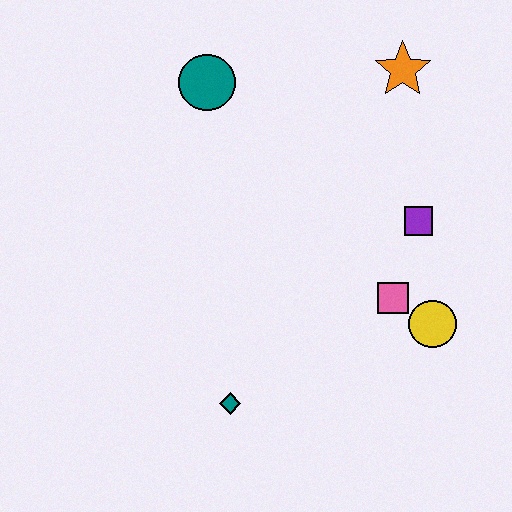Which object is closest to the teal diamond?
The pink square is closest to the teal diamond.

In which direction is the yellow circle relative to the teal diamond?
The yellow circle is to the right of the teal diamond.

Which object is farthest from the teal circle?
The yellow circle is farthest from the teal circle.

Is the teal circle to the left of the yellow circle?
Yes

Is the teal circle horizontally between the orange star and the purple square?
No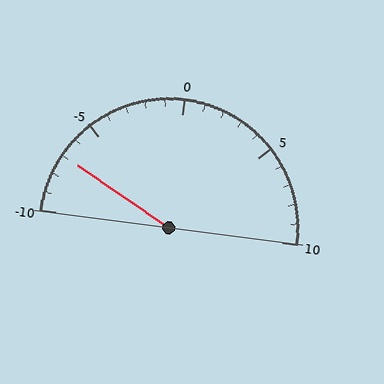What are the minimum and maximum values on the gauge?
The gauge ranges from -10 to 10.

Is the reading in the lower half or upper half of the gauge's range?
The reading is in the lower half of the range (-10 to 10).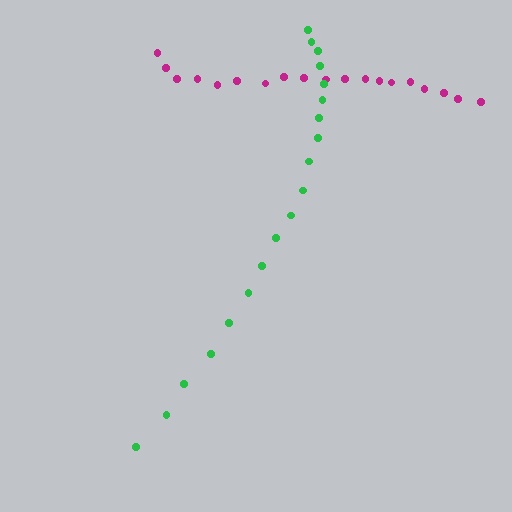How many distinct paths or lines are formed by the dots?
There are 2 distinct paths.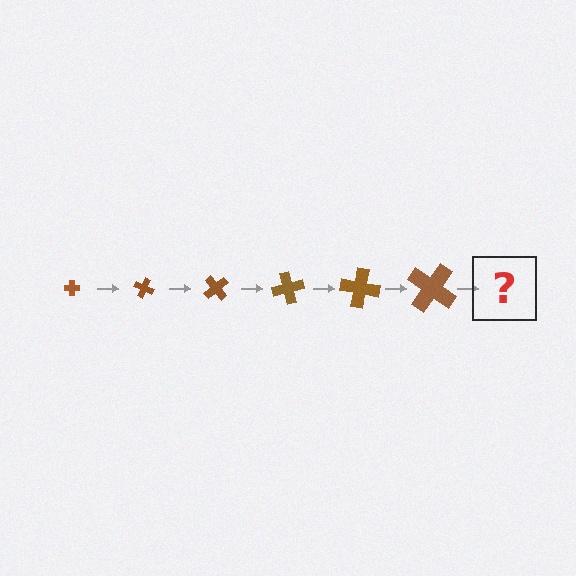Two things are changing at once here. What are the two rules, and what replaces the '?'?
The two rules are that the cross grows larger each step and it rotates 25 degrees each step. The '?' should be a cross, larger than the previous one and rotated 150 degrees from the start.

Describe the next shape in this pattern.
It should be a cross, larger than the previous one and rotated 150 degrees from the start.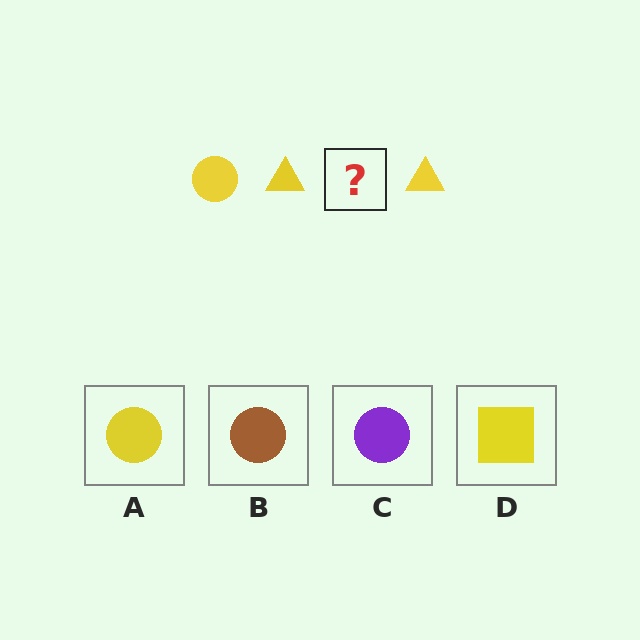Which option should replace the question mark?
Option A.